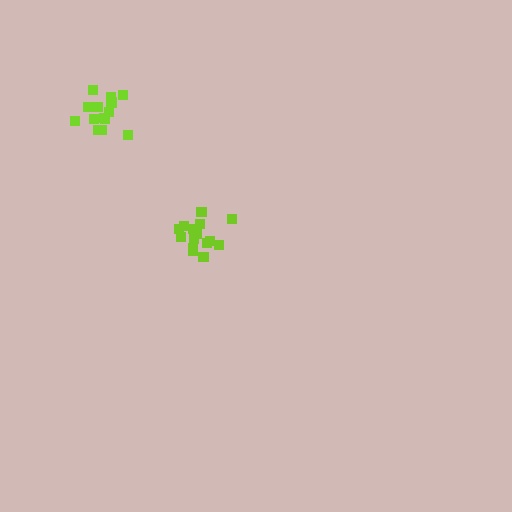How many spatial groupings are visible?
There are 2 spatial groupings.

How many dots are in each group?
Group 1: 14 dots, Group 2: 16 dots (30 total).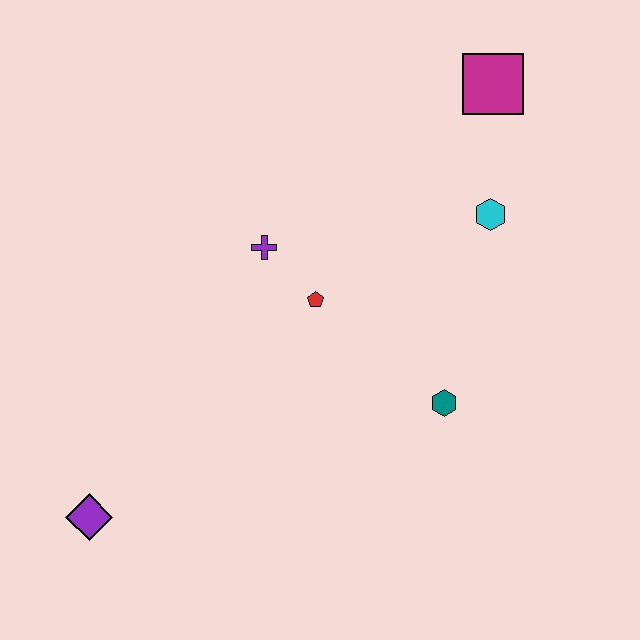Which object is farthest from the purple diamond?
The magenta square is farthest from the purple diamond.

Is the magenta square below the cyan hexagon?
No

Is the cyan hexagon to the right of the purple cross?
Yes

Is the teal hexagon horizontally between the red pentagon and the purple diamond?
No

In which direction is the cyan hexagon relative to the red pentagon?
The cyan hexagon is to the right of the red pentagon.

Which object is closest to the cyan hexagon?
The magenta square is closest to the cyan hexagon.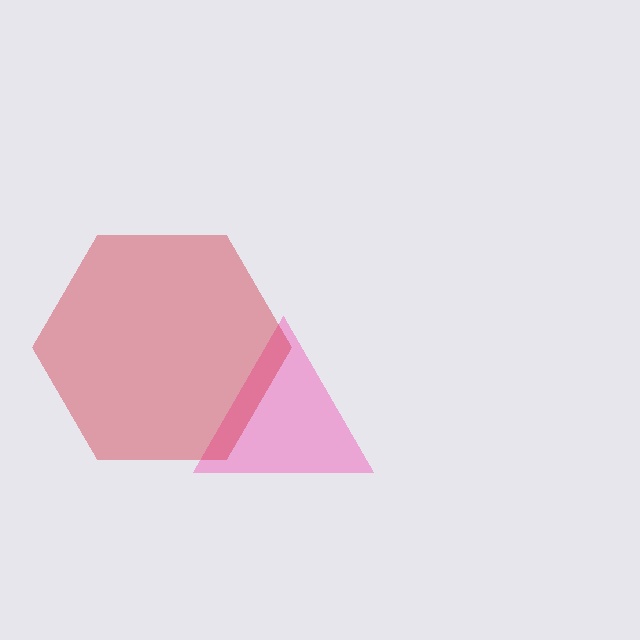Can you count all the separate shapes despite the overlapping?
Yes, there are 2 separate shapes.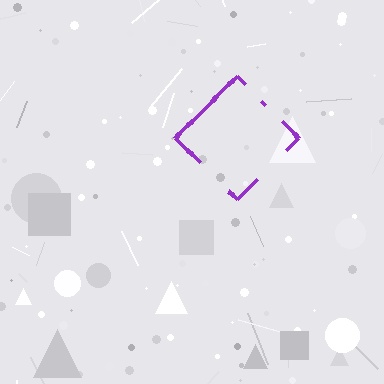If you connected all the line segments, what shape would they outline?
They would outline a diamond.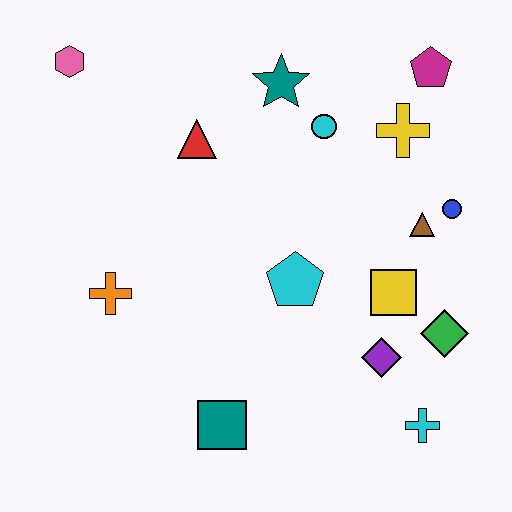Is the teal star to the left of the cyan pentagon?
Yes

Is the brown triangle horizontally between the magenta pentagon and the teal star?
Yes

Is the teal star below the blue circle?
No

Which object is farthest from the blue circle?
The pink hexagon is farthest from the blue circle.